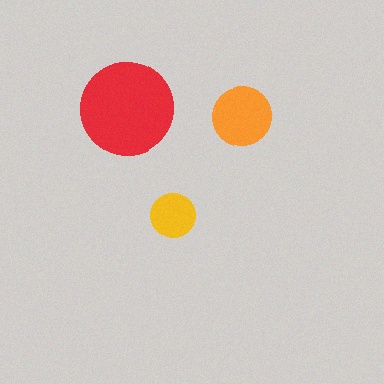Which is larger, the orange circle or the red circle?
The red one.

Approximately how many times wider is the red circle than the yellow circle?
About 2 times wider.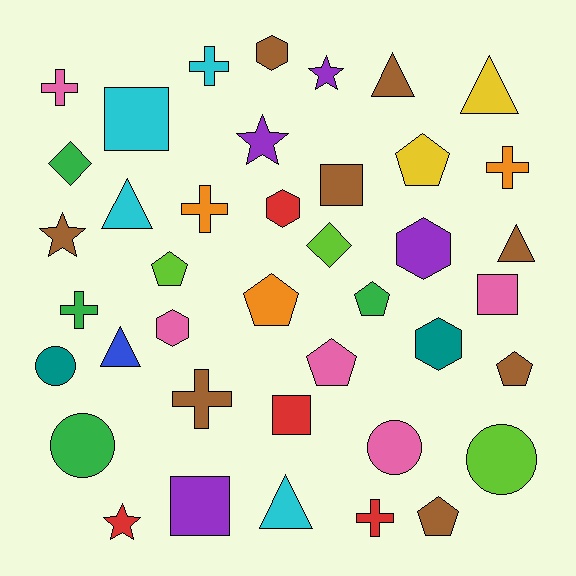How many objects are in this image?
There are 40 objects.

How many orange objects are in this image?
There are 3 orange objects.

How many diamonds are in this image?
There are 2 diamonds.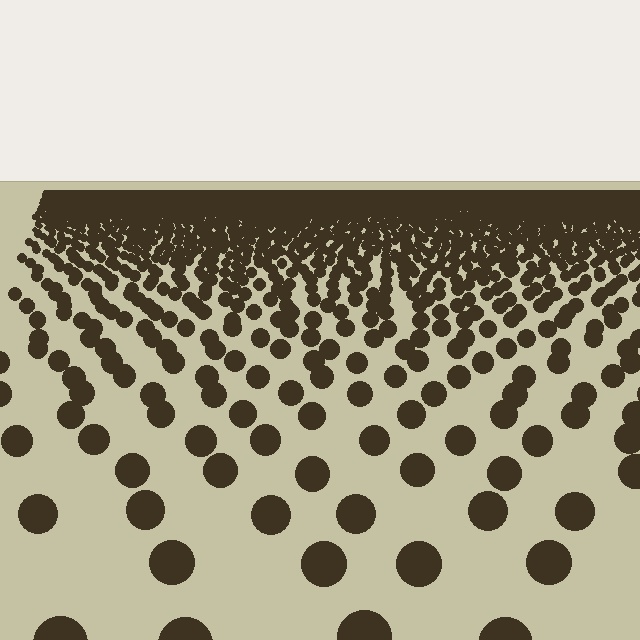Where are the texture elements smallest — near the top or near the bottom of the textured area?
Near the top.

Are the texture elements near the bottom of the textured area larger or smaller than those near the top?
Larger. Near the bottom, elements are closer to the viewer and appear at a bigger on-screen size.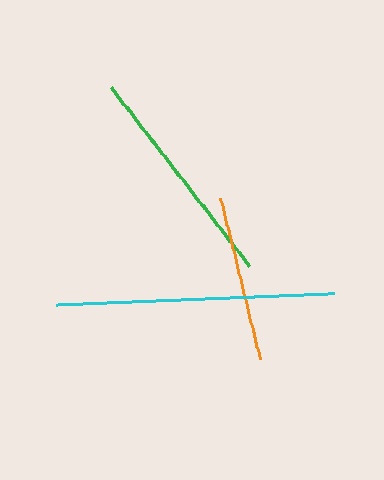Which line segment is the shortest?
The orange line is the shortest at approximately 166 pixels.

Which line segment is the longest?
The cyan line is the longest at approximately 278 pixels.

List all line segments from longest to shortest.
From longest to shortest: cyan, green, orange.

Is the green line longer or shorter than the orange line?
The green line is longer than the orange line.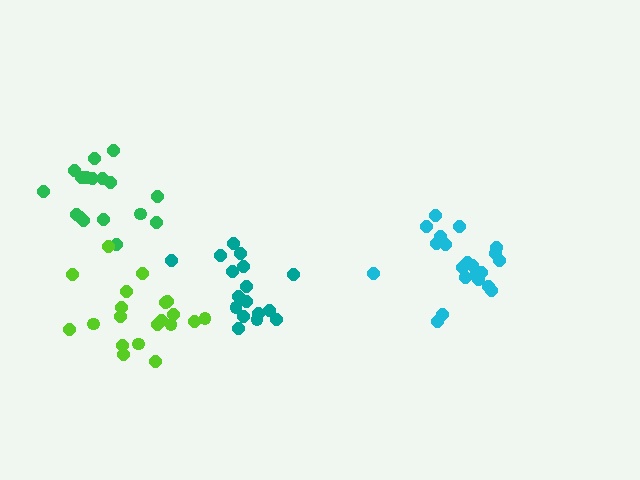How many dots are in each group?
Group 1: 17 dots, Group 2: 21 dots, Group 3: 17 dots, Group 4: 20 dots (75 total).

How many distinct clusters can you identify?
There are 4 distinct clusters.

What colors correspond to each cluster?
The clusters are colored: teal, cyan, green, lime.